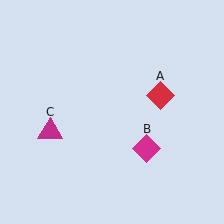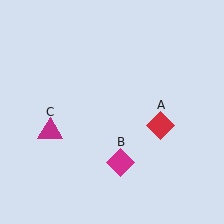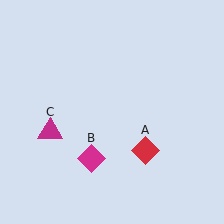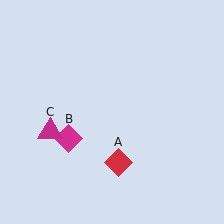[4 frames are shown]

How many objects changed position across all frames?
2 objects changed position: red diamond (object A), magenta diamond (object B).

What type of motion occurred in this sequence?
The red diamond (object A), magenta diamond (object B) rotated clockwise around the center of the scene.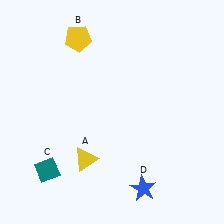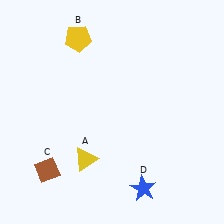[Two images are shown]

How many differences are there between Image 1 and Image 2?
There is 1 difference between the two images.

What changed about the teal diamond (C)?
In Image 1, C is teal. In Image 2, it changed to brown.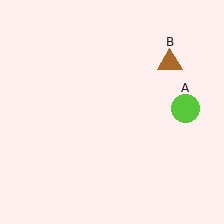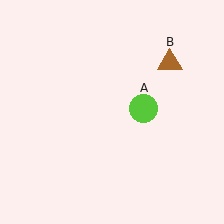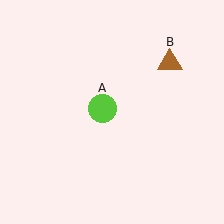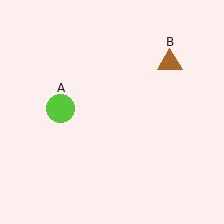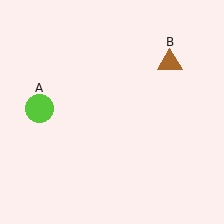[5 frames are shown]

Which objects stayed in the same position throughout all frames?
Brown triangle (object B) remained stationary.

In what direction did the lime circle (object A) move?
The lime circle (object A) moved left.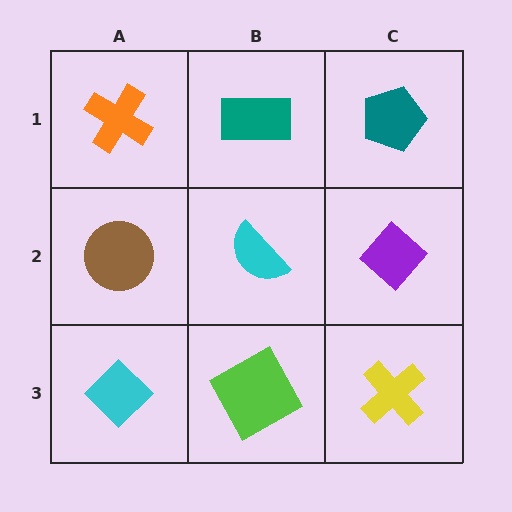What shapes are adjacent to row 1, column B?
A cyan semicircle (row 2, column B), an orange cross (row 1, column A), a teal pentagon (row 1, column C).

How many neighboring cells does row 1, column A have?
2.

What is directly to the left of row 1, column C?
A teal rectangle.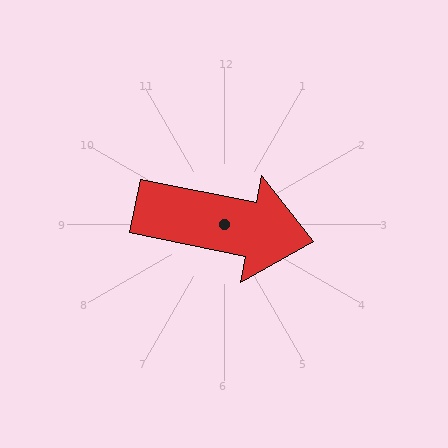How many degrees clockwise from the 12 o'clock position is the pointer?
Approximately 101 degrees.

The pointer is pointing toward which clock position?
Roughly 3 o'clock.